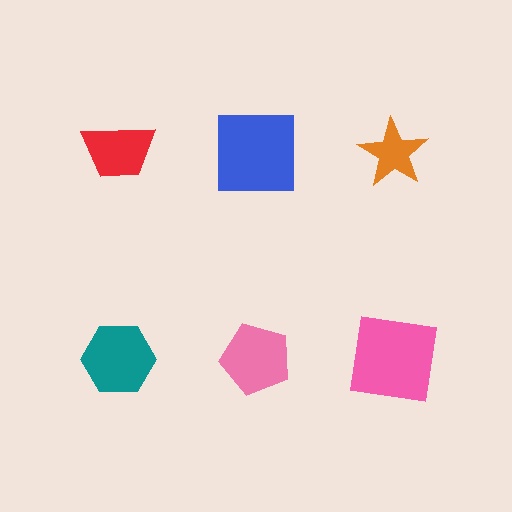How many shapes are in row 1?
3 shapes.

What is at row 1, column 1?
A red trapezoid.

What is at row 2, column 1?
A teal hexagon.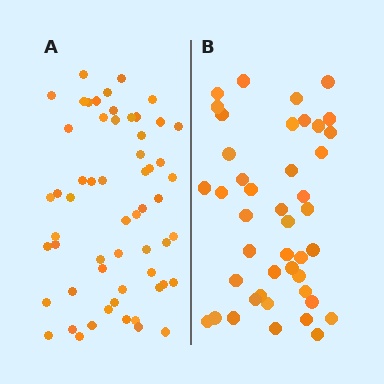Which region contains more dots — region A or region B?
Region A (the left region) has more dots.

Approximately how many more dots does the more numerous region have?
Region A has approximately 15 more dots than region B.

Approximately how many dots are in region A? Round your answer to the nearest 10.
About 60 dots. (The exact count is 58, which rounds to 60.)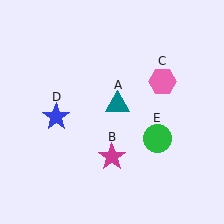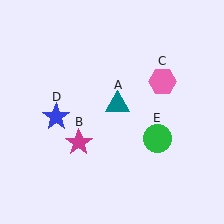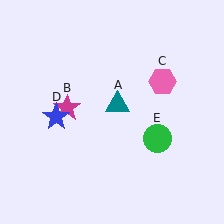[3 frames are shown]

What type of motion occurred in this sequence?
The magenta star (object B) rotated clockwise around the center of the scene.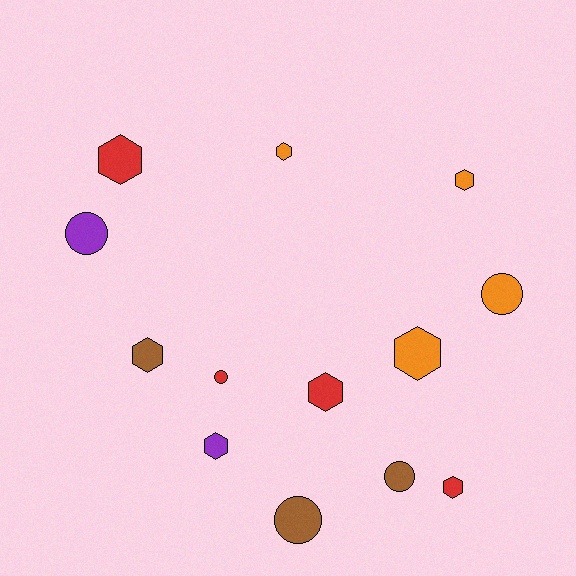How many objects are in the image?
There are 13 objects.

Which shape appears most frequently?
Hexagon, with 8 objects.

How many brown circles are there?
There are 2 brown circles.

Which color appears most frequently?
Red, with 4 objects.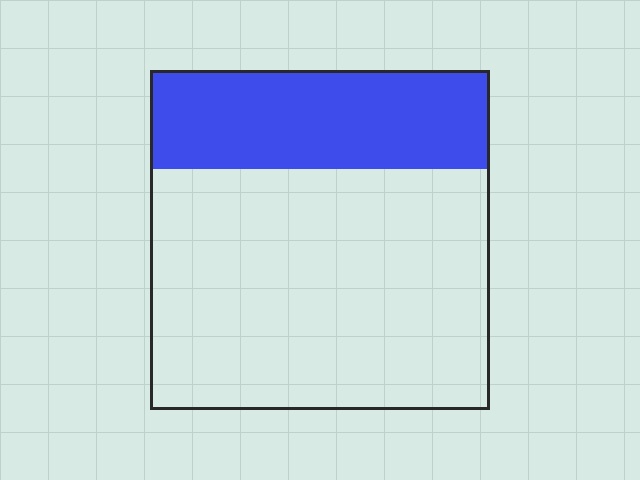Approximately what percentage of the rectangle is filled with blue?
Approximately 30%.